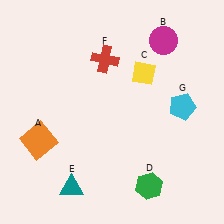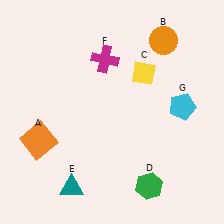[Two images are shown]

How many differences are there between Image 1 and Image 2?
There are 2 differences between the two images.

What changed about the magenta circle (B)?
In Image 1, B is magenta. In Image 2, it changed to orange.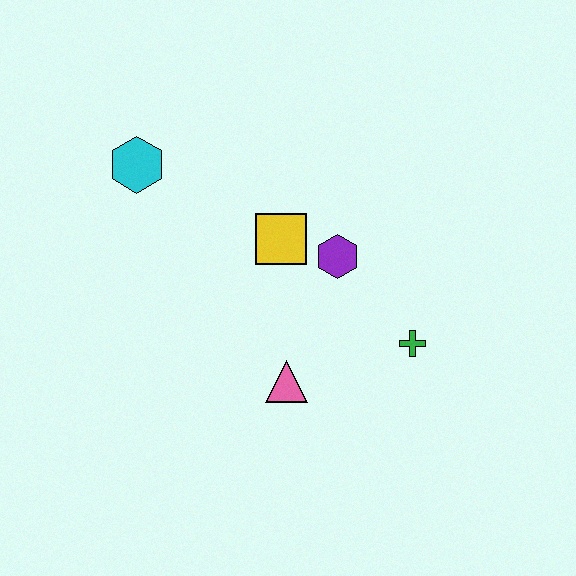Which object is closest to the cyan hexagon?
The yellow square is closest to the cyan hexagon.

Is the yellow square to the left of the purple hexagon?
Yes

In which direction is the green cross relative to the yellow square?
The green cross is to the right of the yellow square.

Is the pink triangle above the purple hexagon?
No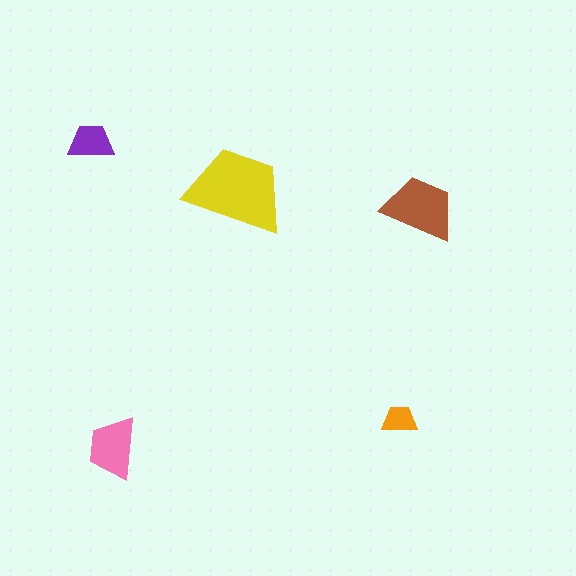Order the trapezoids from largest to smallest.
the yellow one, the brown one, the pink one, the purple one, the orange one.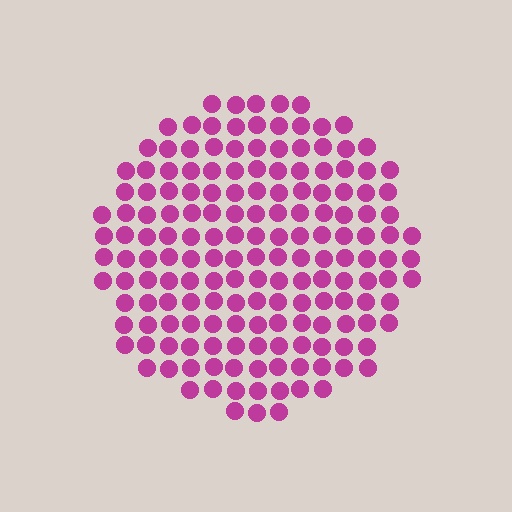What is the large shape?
The large shape is a circle.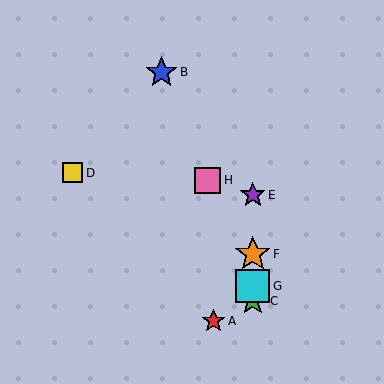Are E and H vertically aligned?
No, E is at x≈253 and H is at x≈207.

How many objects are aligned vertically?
4 objects (C, E, F, G) are aligned vertically.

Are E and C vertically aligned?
Yes, both are at x≈253.